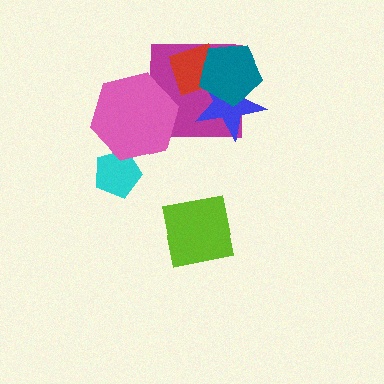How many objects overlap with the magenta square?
4 objects overlap with the magenta square.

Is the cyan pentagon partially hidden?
Yes, it is partially covered by another shape.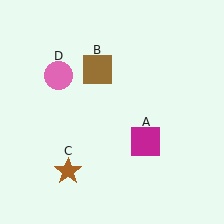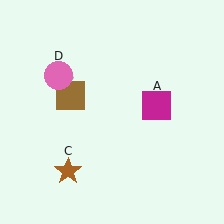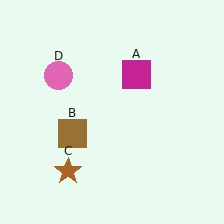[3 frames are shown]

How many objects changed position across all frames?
2 objects changed position: magenta square (object A), brown square (object B).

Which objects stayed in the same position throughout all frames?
Brown star (object C) and pink circle (object D) remained stationary.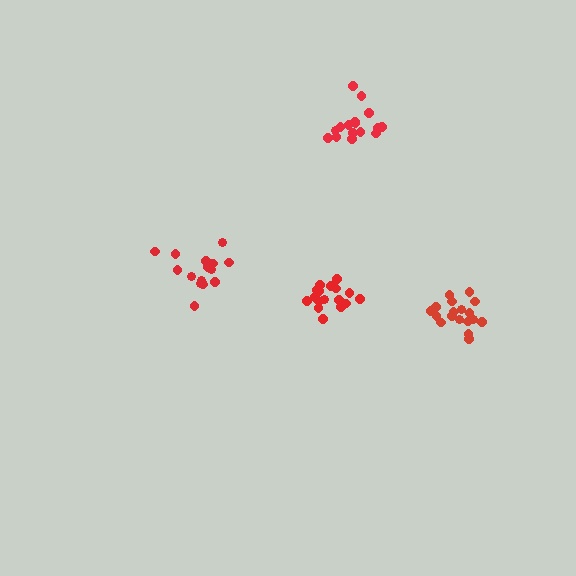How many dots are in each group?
Group 1: 16 dots, Group 2: 18 dots, Group 3: 16 dots, Group 4: 17 dots (67 total).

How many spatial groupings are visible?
There are 4 spatial groupings.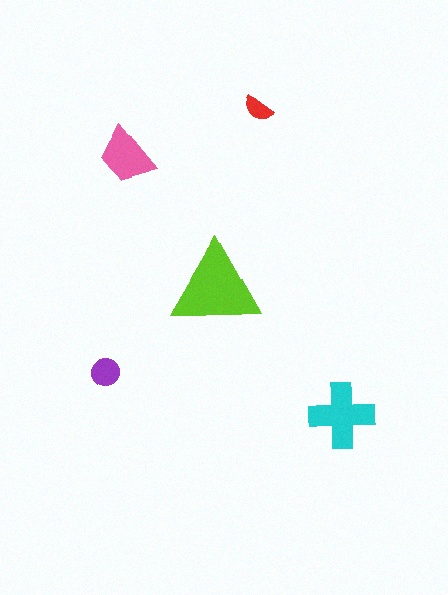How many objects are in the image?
There are 5 objects in the image.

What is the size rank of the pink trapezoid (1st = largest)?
3rd.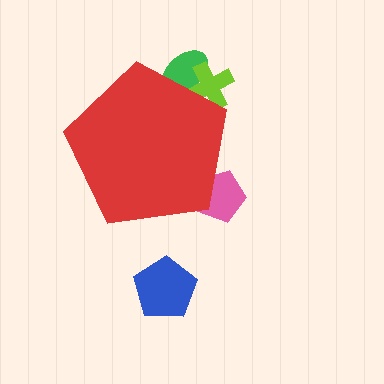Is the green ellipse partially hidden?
Yes, the green ellipse is partially hidden behind the red pentagon.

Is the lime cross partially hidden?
Yes, the lime cross is partially hidden behind the red pentagon.